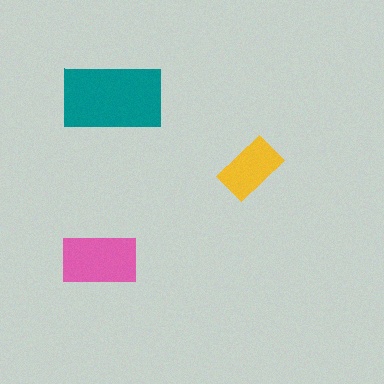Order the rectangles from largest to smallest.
the teal one, the pink one, the yellow one.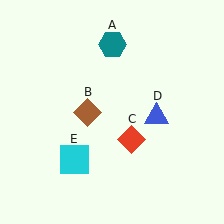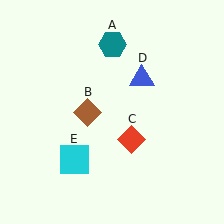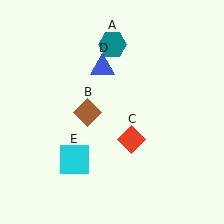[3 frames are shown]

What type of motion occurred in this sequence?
The blue triangle (object D) rotated counterclockwise around the center of the scene.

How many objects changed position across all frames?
1 object changed position: blue triangle (object D).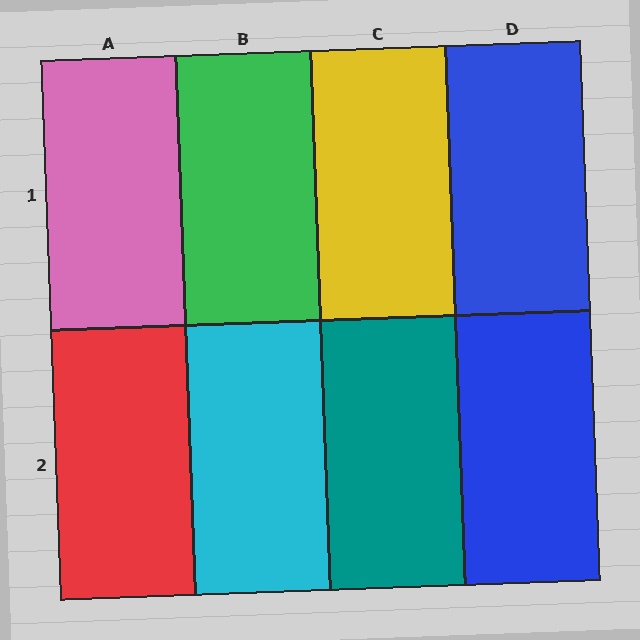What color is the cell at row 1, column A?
Pink.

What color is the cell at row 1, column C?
Yellow.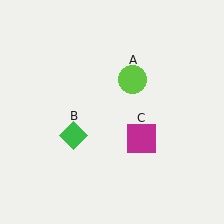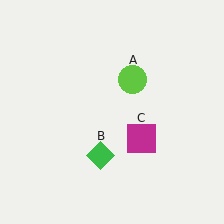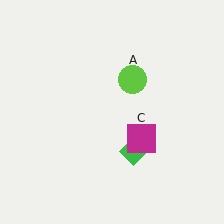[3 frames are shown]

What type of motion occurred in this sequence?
The green diamond (object B) rotated counterclockwise around the center of the scene.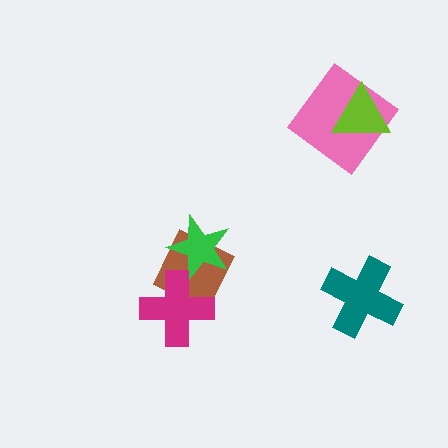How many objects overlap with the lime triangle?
1 object overlaps with the lime triangle.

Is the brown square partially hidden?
Yes, it is partially covered by another shape.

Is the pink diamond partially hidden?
Yes, it is partially covered by another shape.